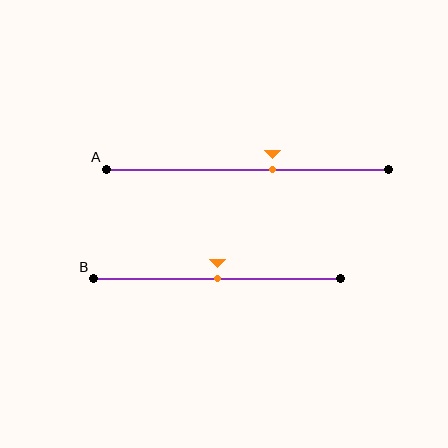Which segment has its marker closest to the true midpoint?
Segment B has its marker closest to the true midpoint.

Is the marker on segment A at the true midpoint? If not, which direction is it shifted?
No, the marker on segment A is shifted to the right by about 9% of the segment length.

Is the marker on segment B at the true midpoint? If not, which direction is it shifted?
Yes, the marker on segment B is at the true midpoint.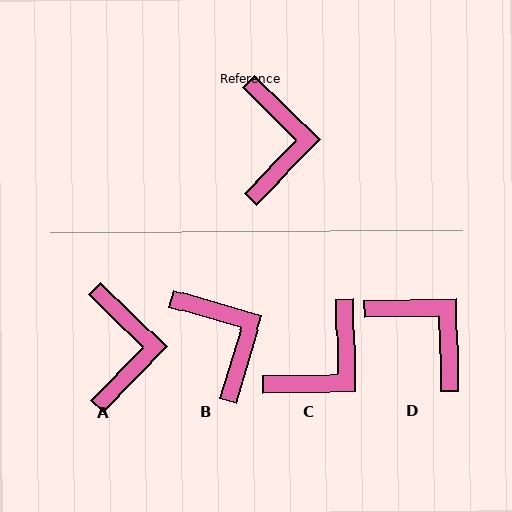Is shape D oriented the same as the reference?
No, it is off by about 45 degrees.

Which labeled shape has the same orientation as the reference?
A.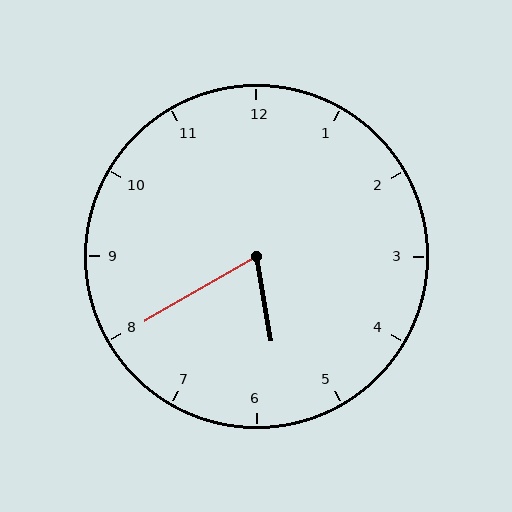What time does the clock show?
5:40.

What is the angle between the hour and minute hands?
Approximately 70 degrees.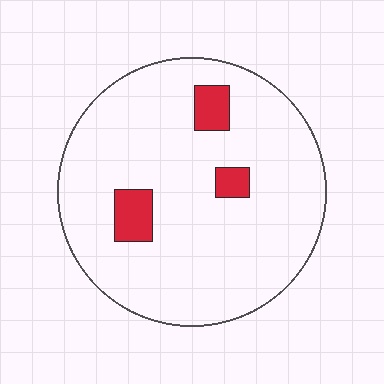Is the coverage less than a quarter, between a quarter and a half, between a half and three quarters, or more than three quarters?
Less than a quarter.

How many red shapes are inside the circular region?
3.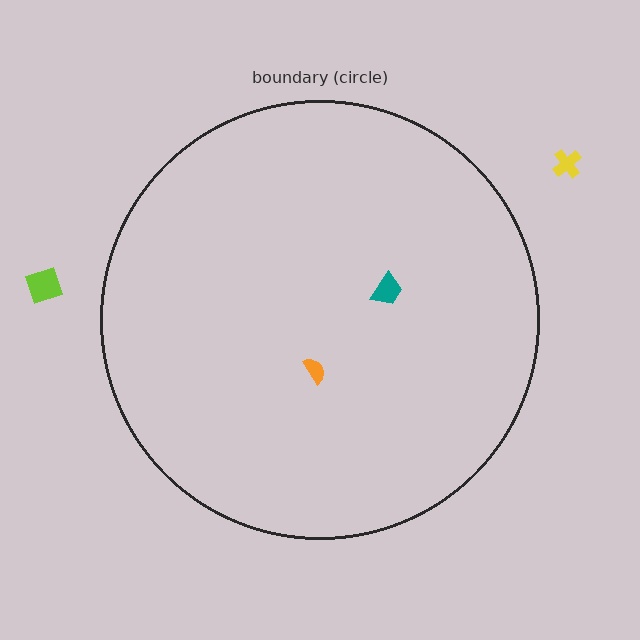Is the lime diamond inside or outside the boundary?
Outside.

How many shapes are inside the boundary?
2 inside, 2 outside.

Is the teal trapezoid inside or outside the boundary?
Inside.